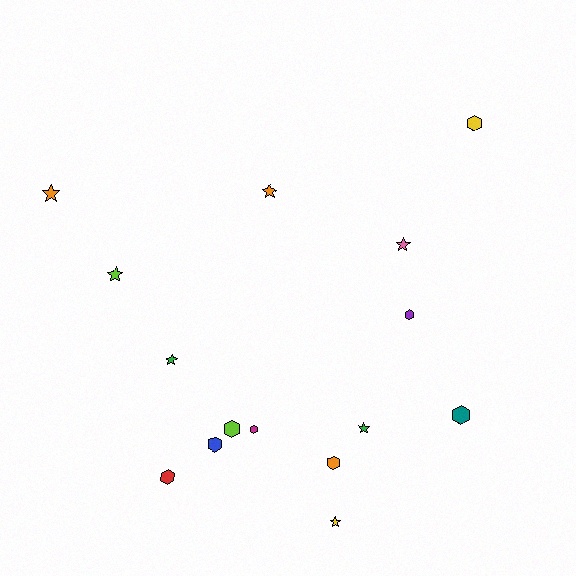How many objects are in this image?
There are 15 objects.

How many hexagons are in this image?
There are 8 hexagons.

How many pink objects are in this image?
There is 1 pink object.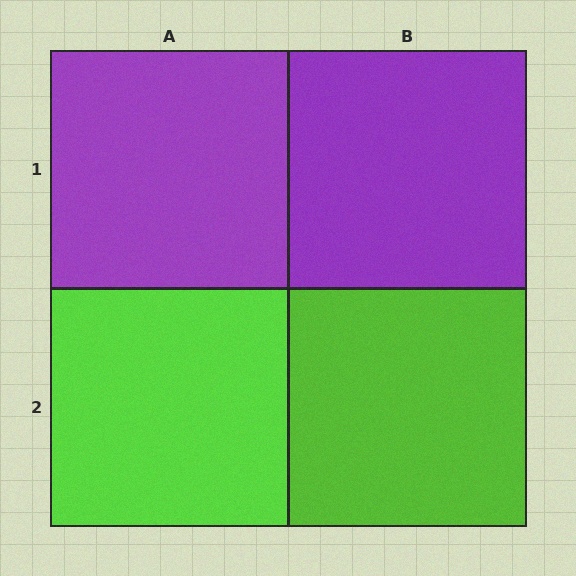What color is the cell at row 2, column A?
Lime.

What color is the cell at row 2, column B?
Lime.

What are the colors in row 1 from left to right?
Purple, purple.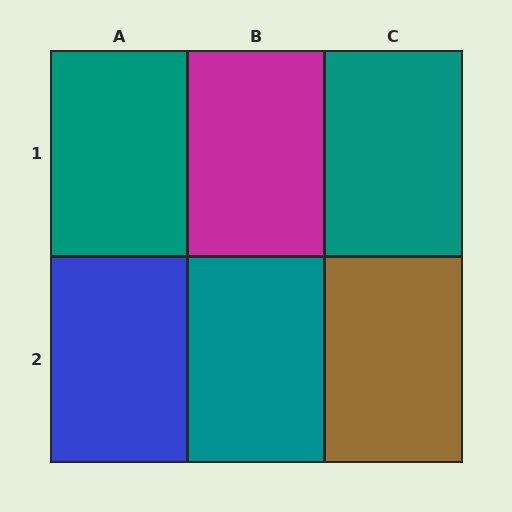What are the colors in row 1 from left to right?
Teal, magenta, teal.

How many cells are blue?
1 cell is blue.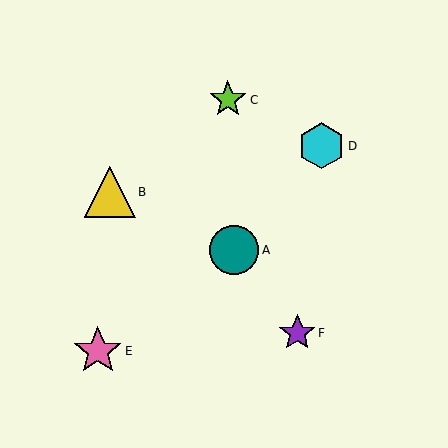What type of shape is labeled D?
Shape D is a cyan hexagon.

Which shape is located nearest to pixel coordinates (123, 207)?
The yellow triangle (labeled B) at (110, 192) is nearest to that location.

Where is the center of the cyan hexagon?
The center of the cyan hexagon is at (322, 146).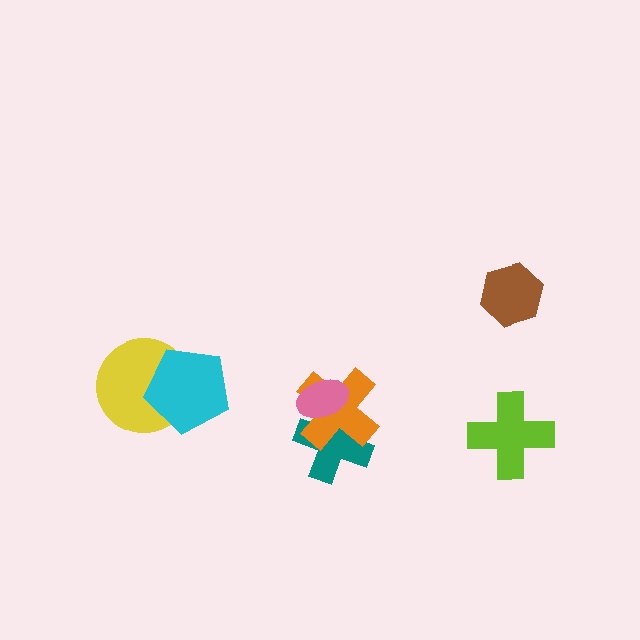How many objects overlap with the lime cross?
0 objects overlap with the lime cross.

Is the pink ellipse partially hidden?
No, no other shape covers it.